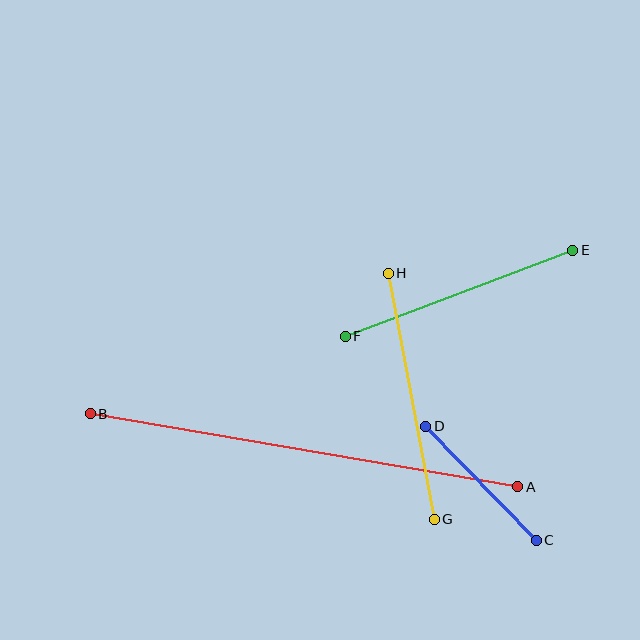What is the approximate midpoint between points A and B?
The midpoint is at approximately (304, 450) pixels.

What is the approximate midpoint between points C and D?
The midpoint is at approximately (481, 483) pixels.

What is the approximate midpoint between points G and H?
The midpoint is at approximately (411, 396) pixels.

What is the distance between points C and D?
The distance is approximately 159 pixels.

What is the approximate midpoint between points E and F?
The midpoint is at approximately (459, 293) pixels.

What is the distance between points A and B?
The distance is approximately 434 pixels.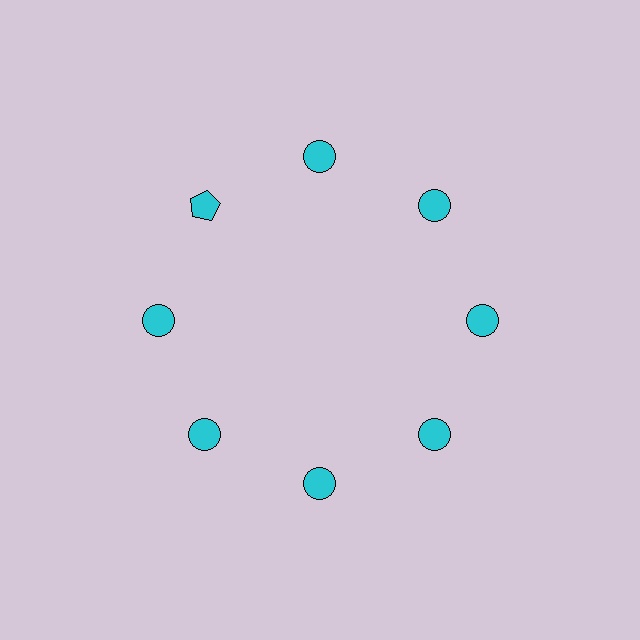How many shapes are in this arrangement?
There are 8 shapes arranged in a ring pattern.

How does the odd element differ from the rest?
It has a different shape: pentagon instead of circle.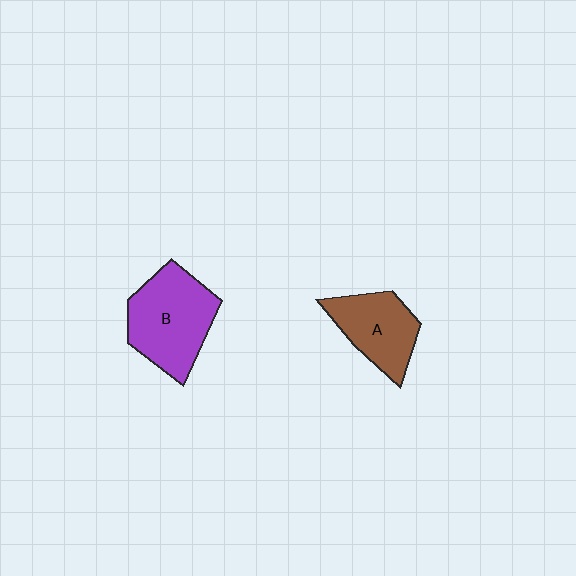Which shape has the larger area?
Shape B (purple).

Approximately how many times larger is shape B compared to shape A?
Approximately 1.3 times.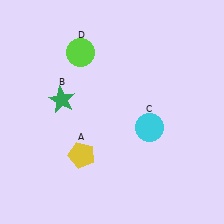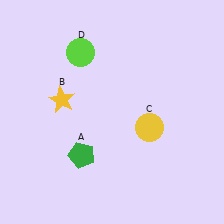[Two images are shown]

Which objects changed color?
A changed from yellow to green. B changed from green to yellow. C changed from cyan to yellow.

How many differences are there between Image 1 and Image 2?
There are 3 differences between the two images.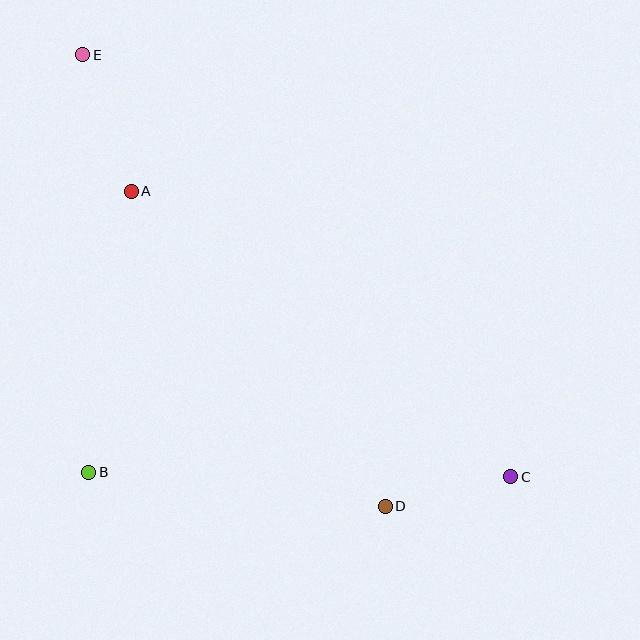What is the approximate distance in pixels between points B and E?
The distance between B and E is approximately 417 pixels.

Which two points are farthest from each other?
Points C and E are farthest from each other.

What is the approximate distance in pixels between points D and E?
The distance between D and E is approximately 543 pixels.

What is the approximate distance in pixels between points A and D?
The distance between A and D is approximately 405 pixels.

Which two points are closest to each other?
Points C and D are closest to each other.